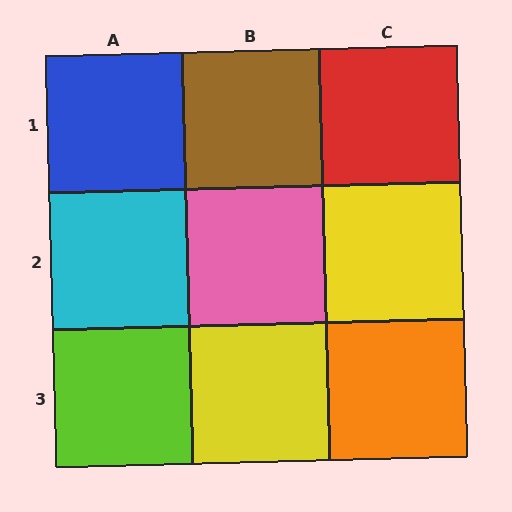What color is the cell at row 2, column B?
Pink.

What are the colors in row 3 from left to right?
Lime, yellow, orange.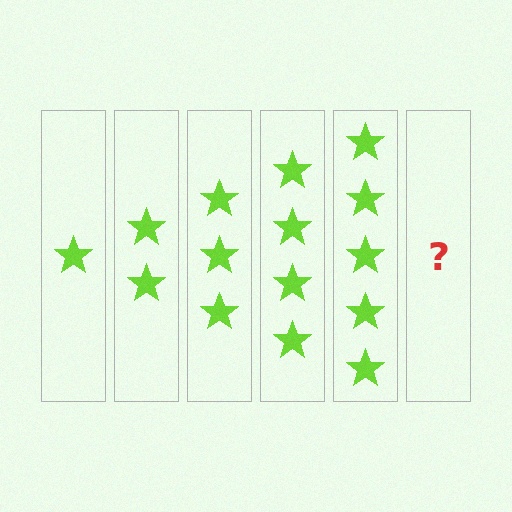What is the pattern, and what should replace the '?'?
The pattern is that each step adds one more star. The '?' should be 6 stars.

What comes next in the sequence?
The next element should be 6 stars.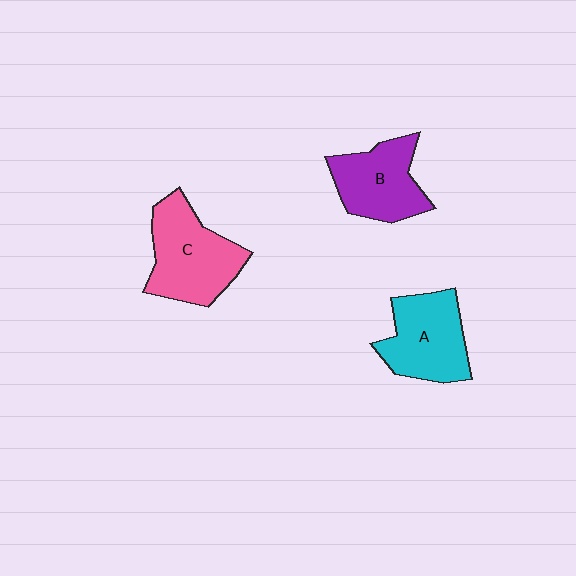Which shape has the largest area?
Shape C (pink).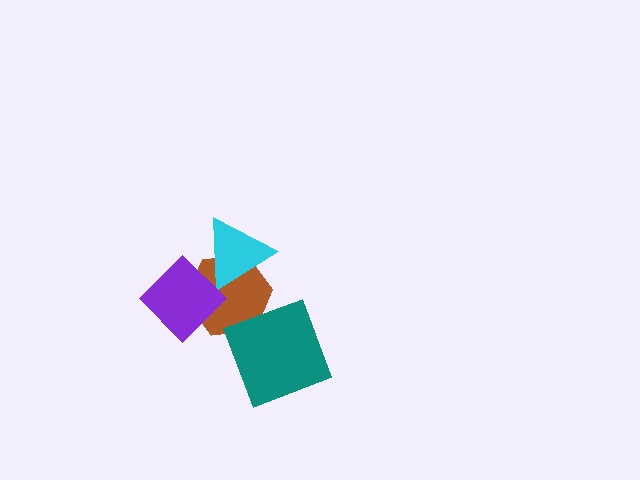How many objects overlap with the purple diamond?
2 objects overlap with the purple diamond.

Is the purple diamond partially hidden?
No, no other shape covers it.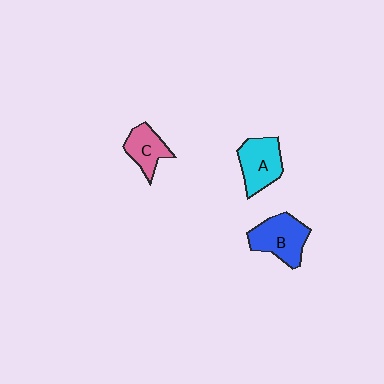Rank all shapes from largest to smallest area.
From largest to smallest: B (blue), A (cyan), C (pink).